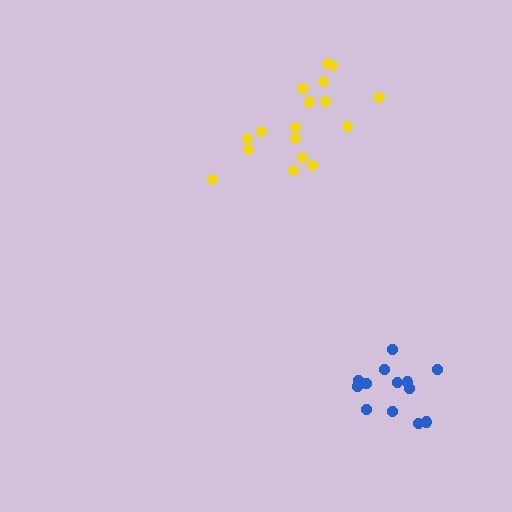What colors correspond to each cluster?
The clusters are colored: blue, yellow.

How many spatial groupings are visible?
There are 2 spatial groupings.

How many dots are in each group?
Group 1: 13 dots, Group 2: 17 dots (30 total).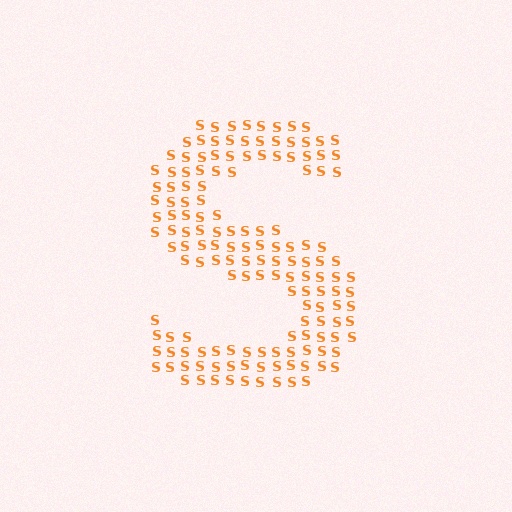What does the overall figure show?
The overall figure shows the letter S.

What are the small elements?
The small elements are letter S's.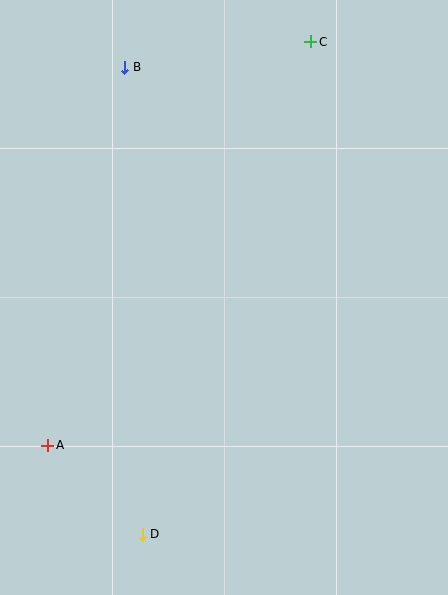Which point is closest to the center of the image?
Point A at (48, 445) is closest to the center.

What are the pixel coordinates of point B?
Point B is at (125, 67).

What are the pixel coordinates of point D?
Point D is at (142, 534).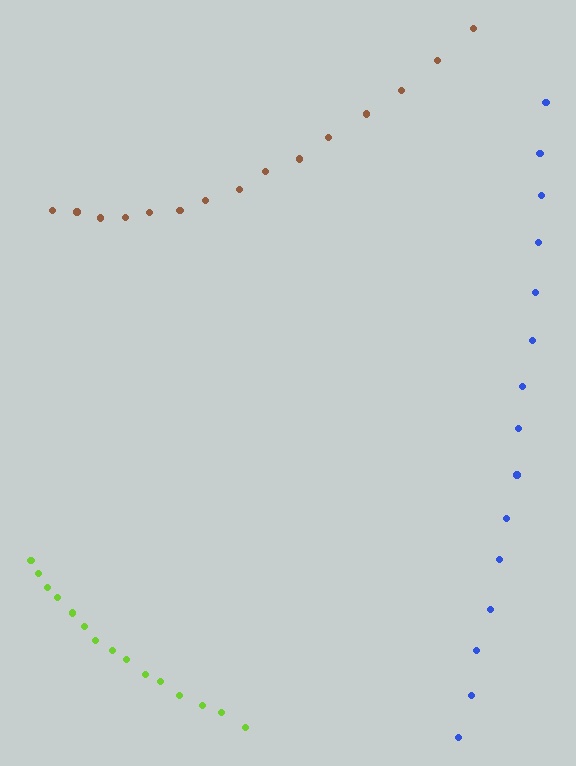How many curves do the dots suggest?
There are 3 distinct paths.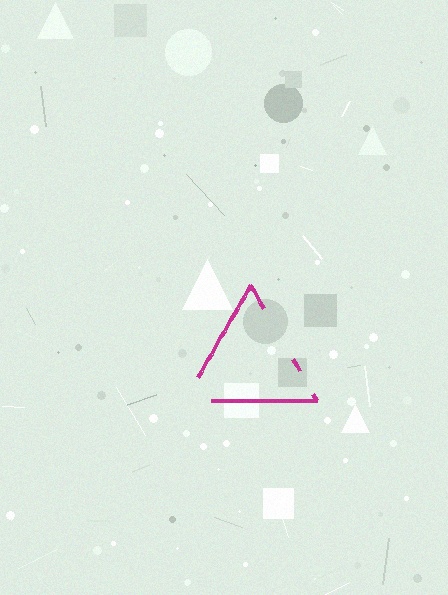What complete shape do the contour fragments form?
The contour fragments form a triangle.